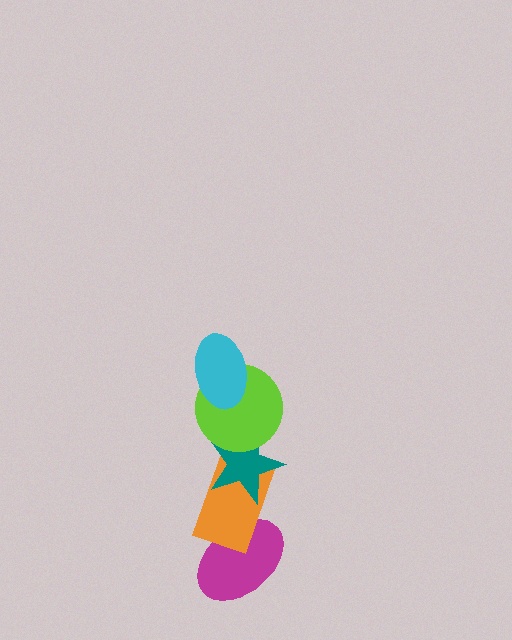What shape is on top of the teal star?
The lime circle is on top of the teal star.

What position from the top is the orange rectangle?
The orange rectangle is 4th from the top.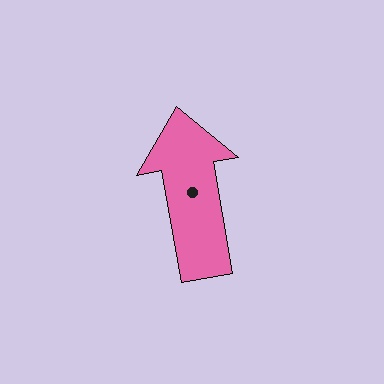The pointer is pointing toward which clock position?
Roughly 12 o'clock.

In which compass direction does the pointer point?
North.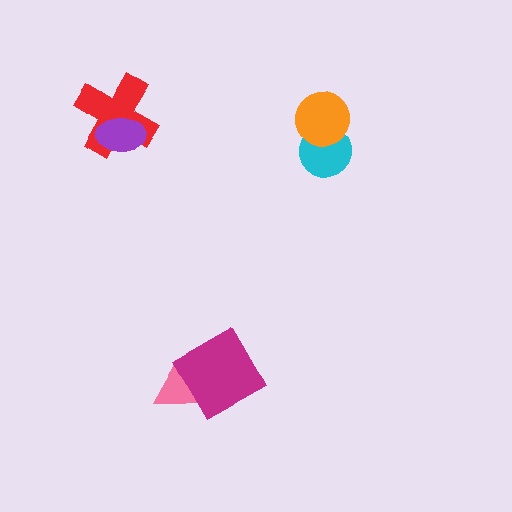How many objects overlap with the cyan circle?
1 object overlaps with the cyan circle.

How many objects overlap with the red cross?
1 object overlaps with the red cross.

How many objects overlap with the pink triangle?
1 object overlaps with the pink triangle.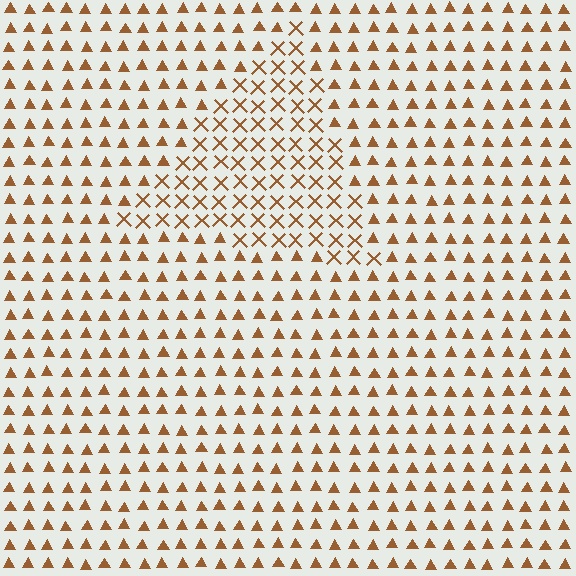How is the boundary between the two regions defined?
The boundary is defined by a change in element shape: X marks inside vs. triangles outside. All elements share the same color and spacing.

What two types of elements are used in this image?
The image uses X marks inside the triangle region and triangles outside it.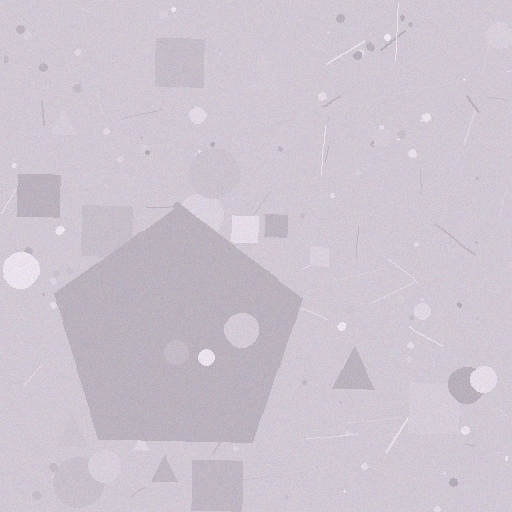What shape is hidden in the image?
A pentagon is hidden in the image.